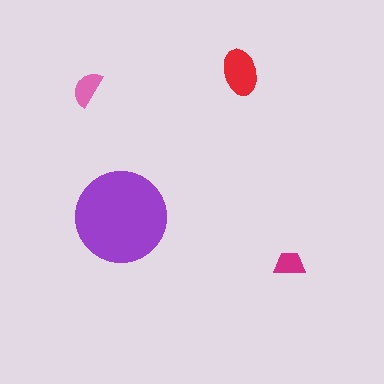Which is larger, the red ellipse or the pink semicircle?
The red ellipse.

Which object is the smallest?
The magenta trapezoid.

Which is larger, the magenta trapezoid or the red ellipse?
The red ellipse.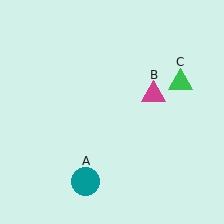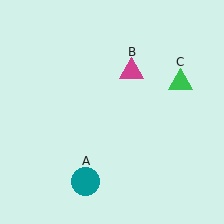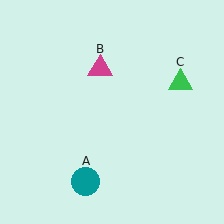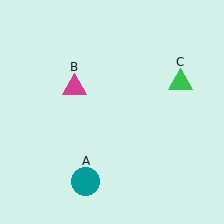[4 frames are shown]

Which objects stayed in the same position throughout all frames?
Teal circle (object A) and green triangle (object C) remained stationary.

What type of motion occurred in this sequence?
The magenta triangle (object B) rotated counterclockwise around the center of the scene.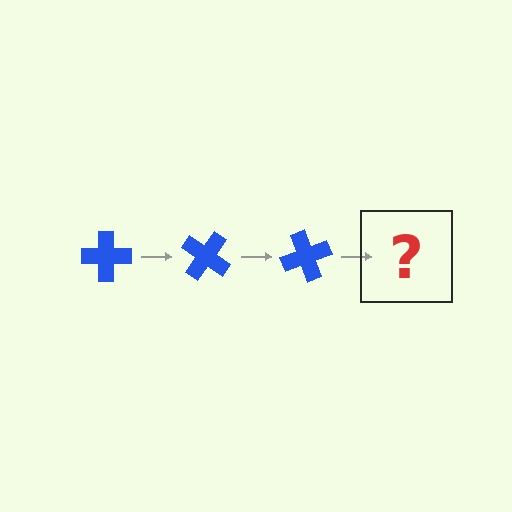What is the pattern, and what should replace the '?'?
The pattern is that the cross rotates 35 degrees each step. The '?' should be a blue cross rotated 105 degrees.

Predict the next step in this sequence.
The next step is a blue cross rotated 105 degrees.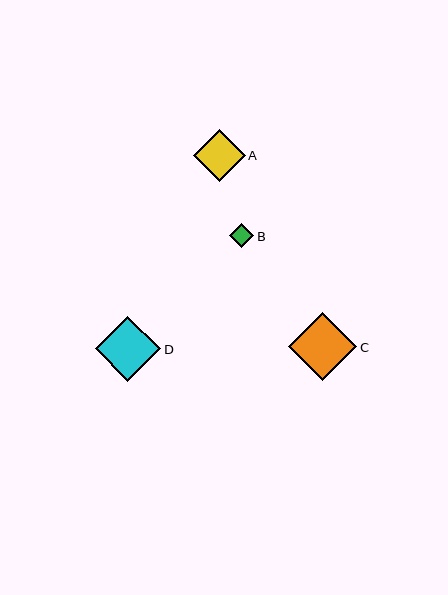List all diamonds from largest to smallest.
From largest to smallest: C, D, A, B.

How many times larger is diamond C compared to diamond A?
Diamond C is approximately 1.3 times the size of diamond A.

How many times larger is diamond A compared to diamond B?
Diamond A is approximately 2.2 times the size of diamond B.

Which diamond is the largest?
Diamond C is the largest with a size of approximately 69 pixels.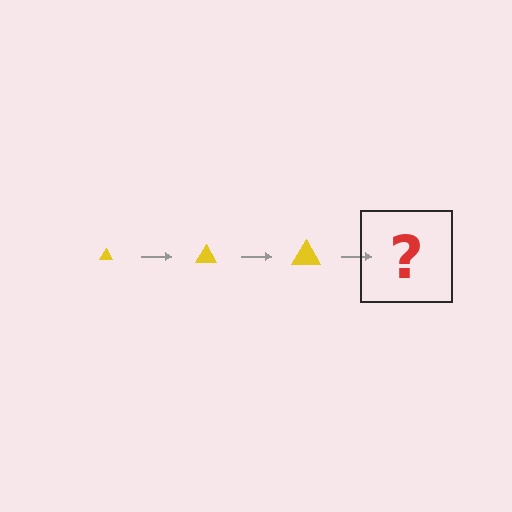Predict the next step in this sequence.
The next step is a yellow triangle, larger than the previous one.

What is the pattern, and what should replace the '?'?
The pattern is that the triangle gets progressively larger each step. The '?' should be a yellow triangle, larger than the previous one.